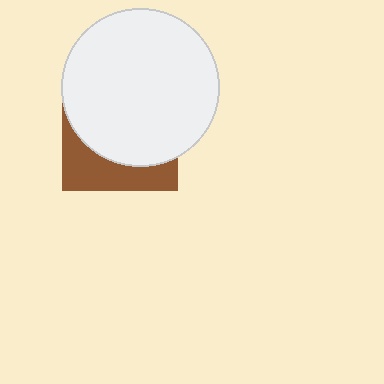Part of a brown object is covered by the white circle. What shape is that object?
It is a square.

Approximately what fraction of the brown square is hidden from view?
Roughly 68% of the brown square is hidden behind the white circle.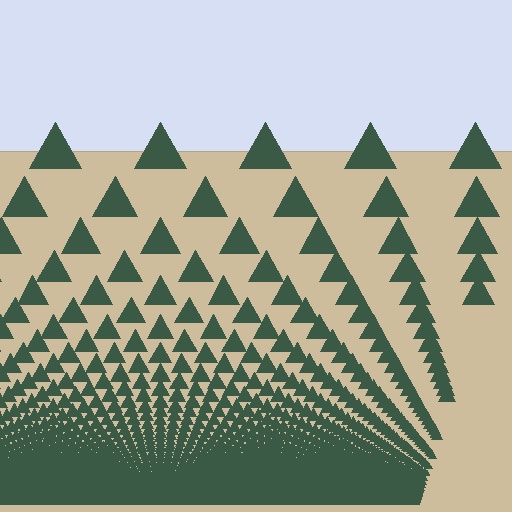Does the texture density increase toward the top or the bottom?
Density increases toward the bottom.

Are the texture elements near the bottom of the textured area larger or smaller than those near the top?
Smaller. The gradient is inverted — elements near the bottom are smaller and denser.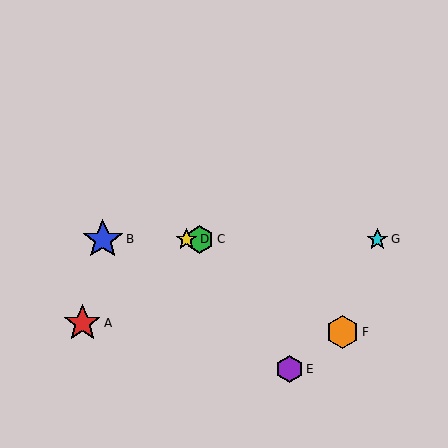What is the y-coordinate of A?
Object A is at y≈323.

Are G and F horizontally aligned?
No, G is at y≈239 and F is at y≈332.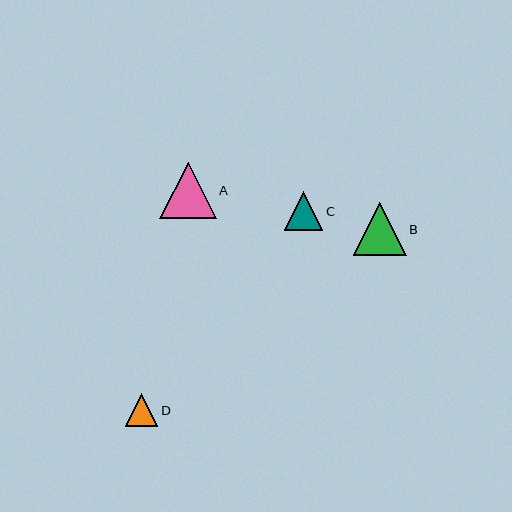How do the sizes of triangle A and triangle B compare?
Triangle A and triangle B are approximately the same size.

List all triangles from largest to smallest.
From largest to smallest: A, B, C, D.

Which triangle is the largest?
Triangle A is the largest with a size of approximately 56 pixels.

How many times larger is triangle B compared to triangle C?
Triangle B is approximately 1.4 times the size of triangle C.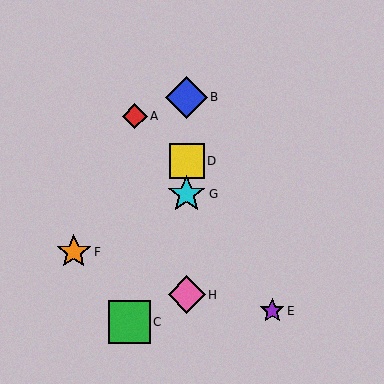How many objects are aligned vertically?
4 objects (B, D, G, H) are aligned vertically.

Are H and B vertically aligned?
Yes, both are at x≈187.